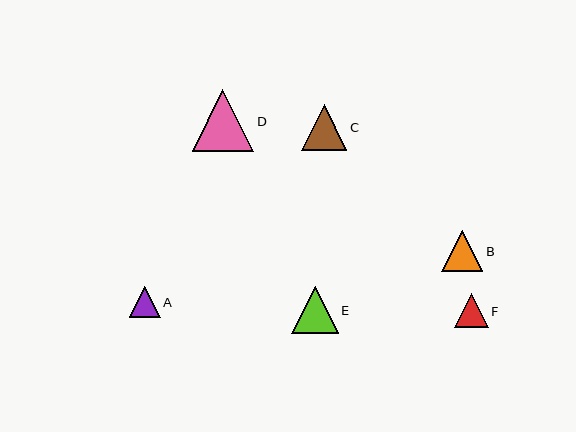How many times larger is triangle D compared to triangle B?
Triangle D is approximately 1.5 times the size of triangle B.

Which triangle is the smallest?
Triangle A is the smallest with a size of approximately 31 pixels.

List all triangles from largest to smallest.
From largest to smallest: D, E, C, B, F, A.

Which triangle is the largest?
Triangle D is the largest with a size of approximately 61 pixels.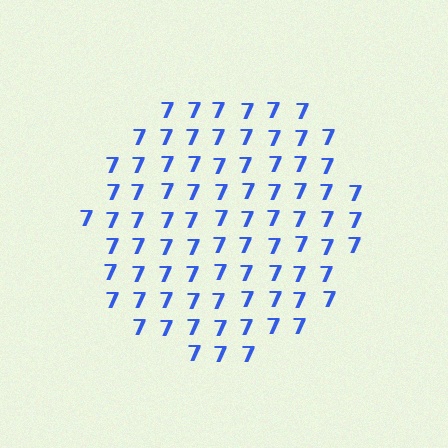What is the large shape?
The large shape is a circle.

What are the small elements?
The small elements are digit 7's.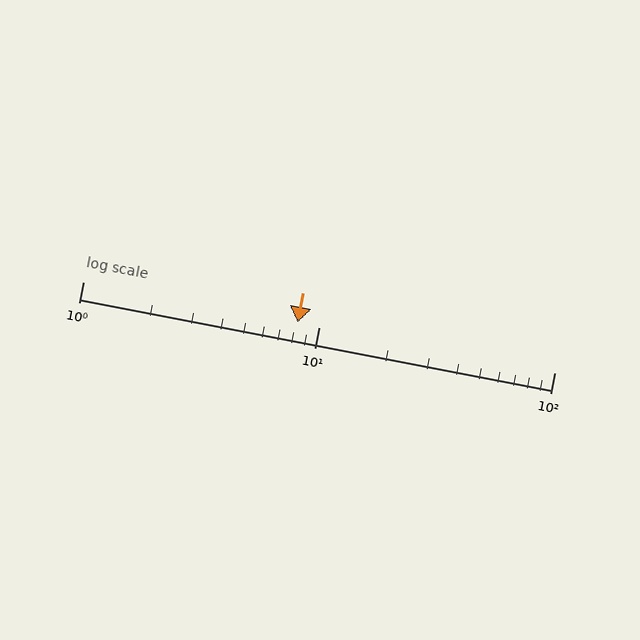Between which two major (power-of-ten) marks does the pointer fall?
The pointer is between 1 and 10.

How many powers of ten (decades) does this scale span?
The scale spans 2 decades, from 1 to 100.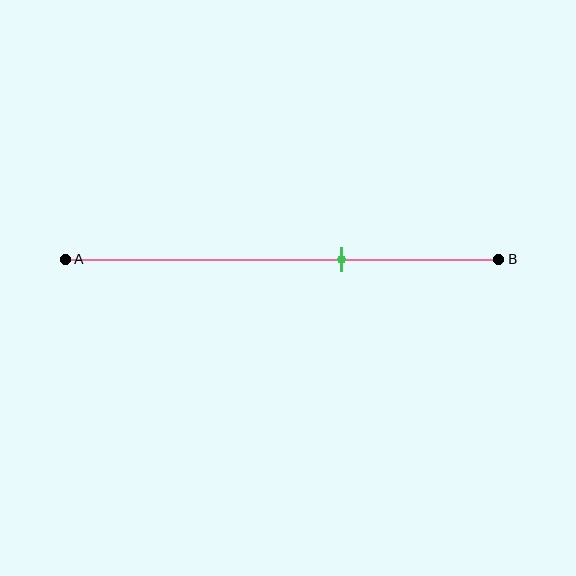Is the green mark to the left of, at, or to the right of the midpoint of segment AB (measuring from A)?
The green mark is to the right of the midpoint of segment AB.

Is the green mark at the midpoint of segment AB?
No, the mark is at about 65% from A, not at the 50% midpoint.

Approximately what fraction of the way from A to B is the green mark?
The green mark is approximately 65% of the way from A to B.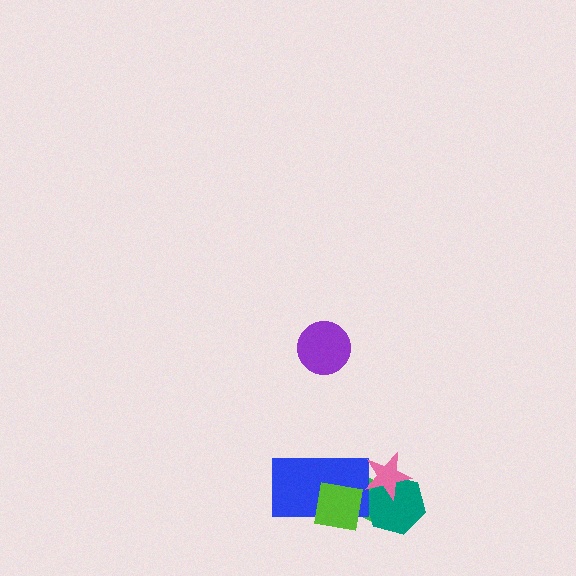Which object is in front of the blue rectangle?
The lime square is in front of the blue rectangle.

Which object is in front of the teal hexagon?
The pink star is in front of the teal hexagon.